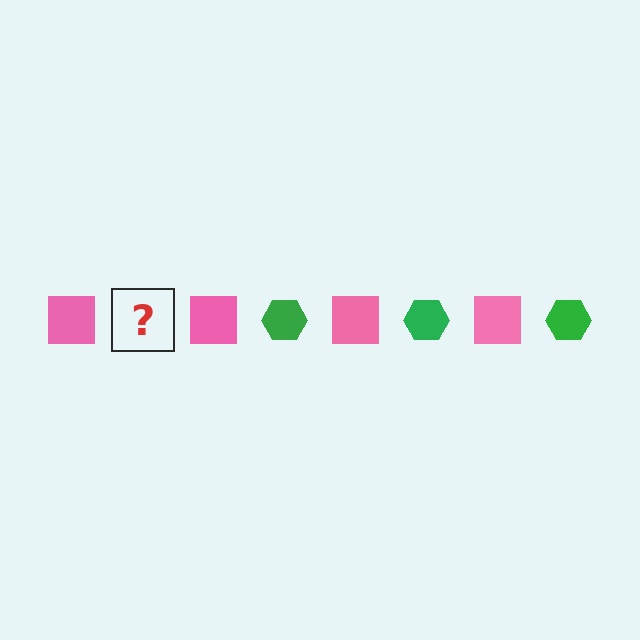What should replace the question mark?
The question mark should be replaced with a green hexagon.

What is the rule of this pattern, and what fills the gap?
The rule is that the pattern alternates between pink square and green hexagon. The gap should be filled with a green hexagon.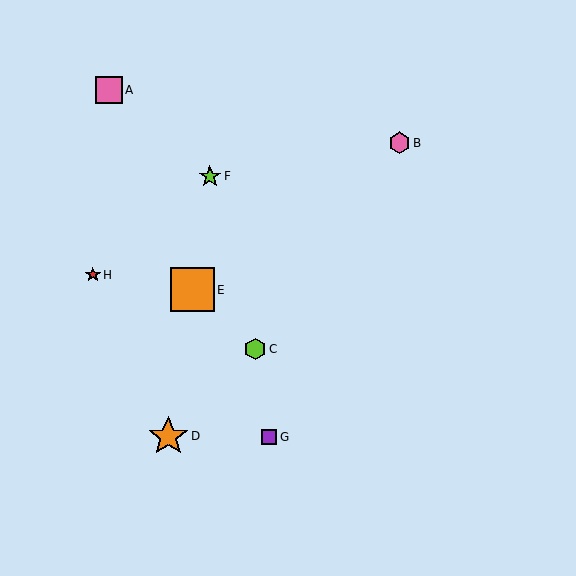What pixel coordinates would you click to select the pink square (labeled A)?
Click at (109, 90) to select the pink square A.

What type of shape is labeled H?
Shape H is a red star.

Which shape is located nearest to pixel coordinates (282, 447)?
The purple square (labeled G) at (269, 437) is nearest to that location.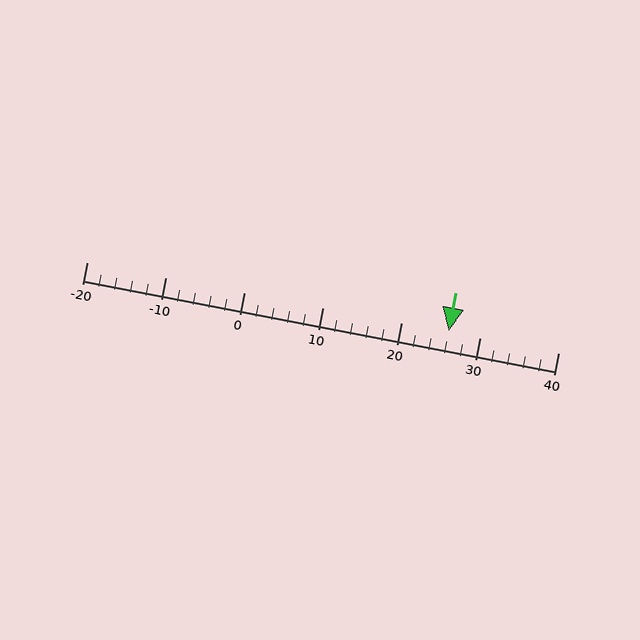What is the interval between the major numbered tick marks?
The major tick marks are spaced 10 units apart.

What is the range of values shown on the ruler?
The ruler shows values from -20 to 40.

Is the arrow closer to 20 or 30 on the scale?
The arrow is closer to 30.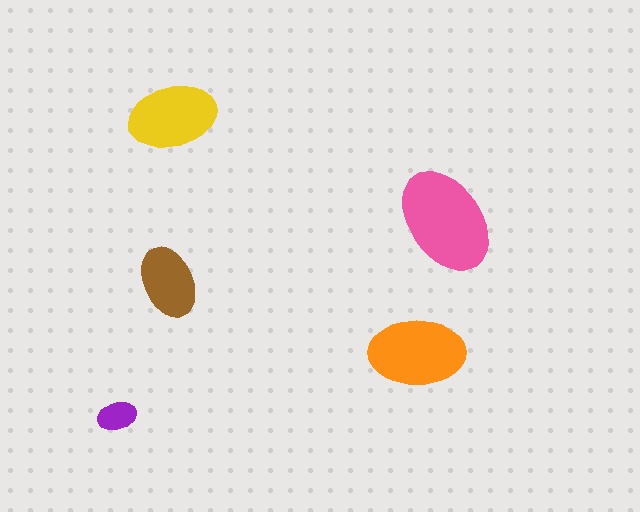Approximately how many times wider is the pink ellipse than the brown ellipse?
About 1.5 times wider.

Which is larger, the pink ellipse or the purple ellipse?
The pink one.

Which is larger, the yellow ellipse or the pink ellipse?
The pink one.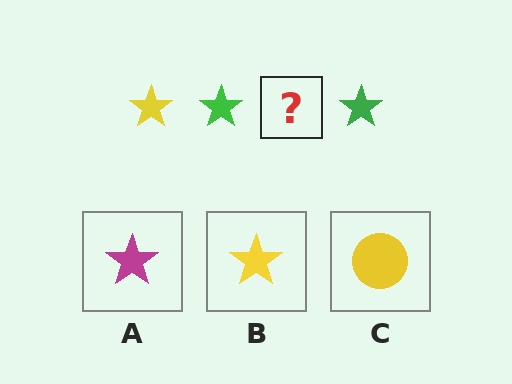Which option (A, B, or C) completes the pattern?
B.